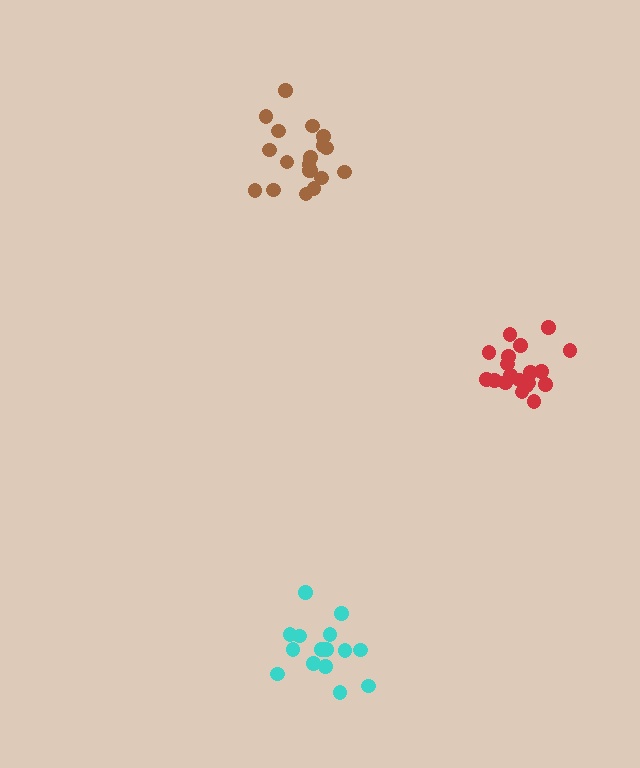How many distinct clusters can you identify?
There are 3 distinct clusters.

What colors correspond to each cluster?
The clusters are colored: brown, red, cyan.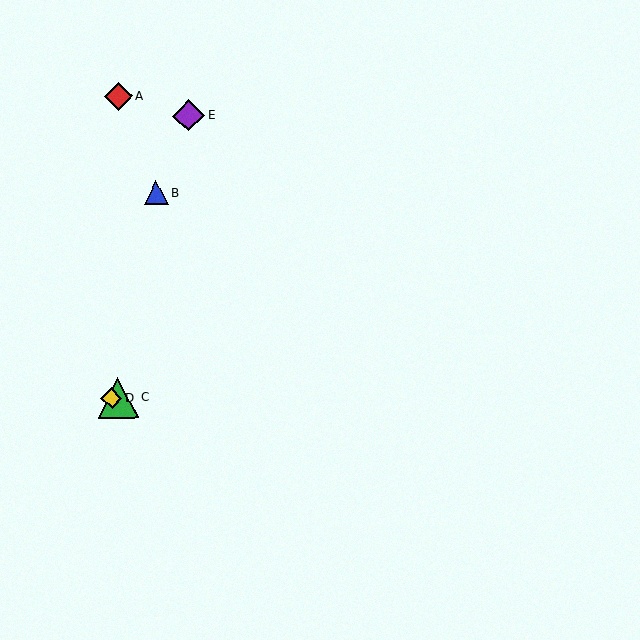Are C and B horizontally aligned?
No, C is at y≈398 and B is at y≈193.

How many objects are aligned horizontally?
2 objects (C, D) are aligned horizontally.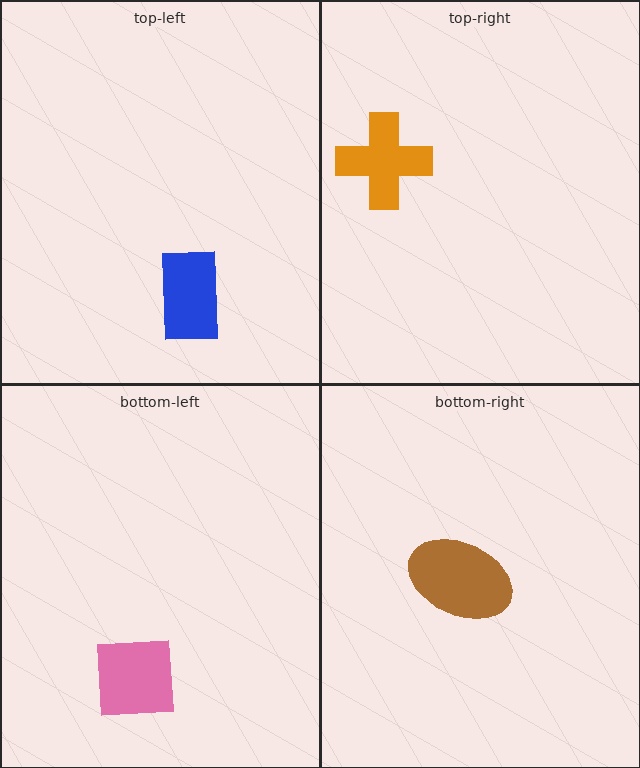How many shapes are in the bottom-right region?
1.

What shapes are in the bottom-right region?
The brown ellipse.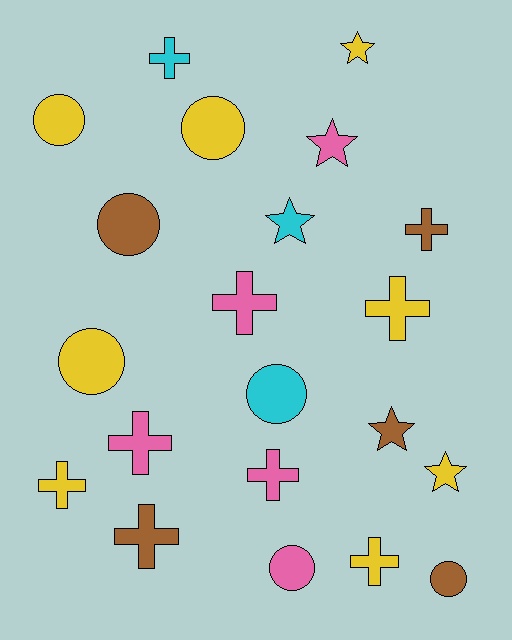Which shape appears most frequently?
Cross, with 9 objects.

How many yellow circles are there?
There are 3 yellow circles.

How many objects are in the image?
There are 21 objects.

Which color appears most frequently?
Yellow, with 8 objects.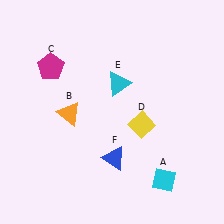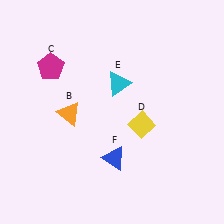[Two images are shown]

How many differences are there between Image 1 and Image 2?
There is 1 difference between the two images.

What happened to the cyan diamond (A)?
The cyan diamond (A) was removed in Image 2. It was in the bottom-right area of Image 1.